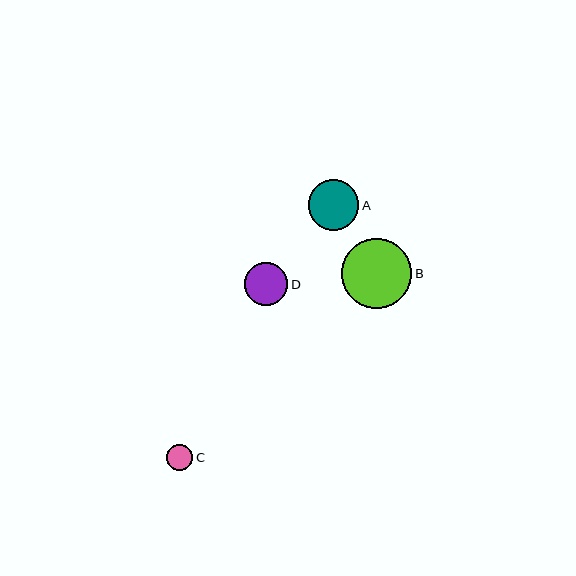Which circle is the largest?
Circle B is the largest with a size of approximately 70 pixels.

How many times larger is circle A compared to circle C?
Circle A is approximately 2.0 times the size of circle C.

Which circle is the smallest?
Circle C is the smallest with a size of approximately 26 pixels.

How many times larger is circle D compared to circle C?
Circle D is approximately 1.7 times the size of circle C.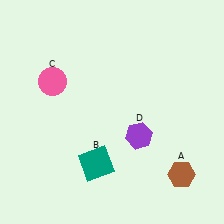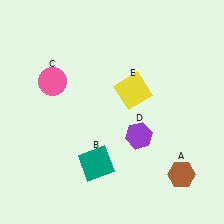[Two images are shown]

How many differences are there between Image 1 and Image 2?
There is 1 difference between the two images.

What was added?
A yellow square (E) was added in Image 2.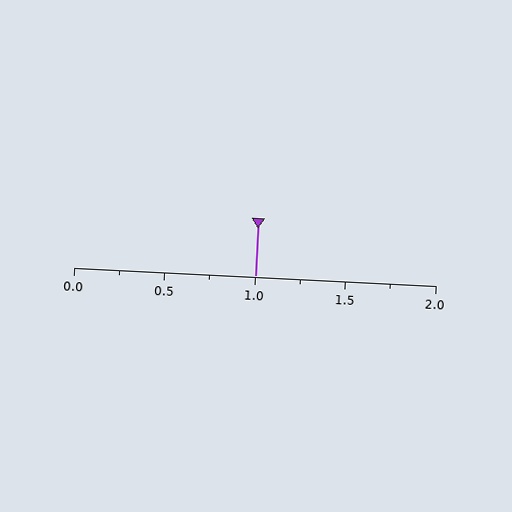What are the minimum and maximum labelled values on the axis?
The axis runs from 0.0 to 2.0.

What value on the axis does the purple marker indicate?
The marker indicates approximately 1.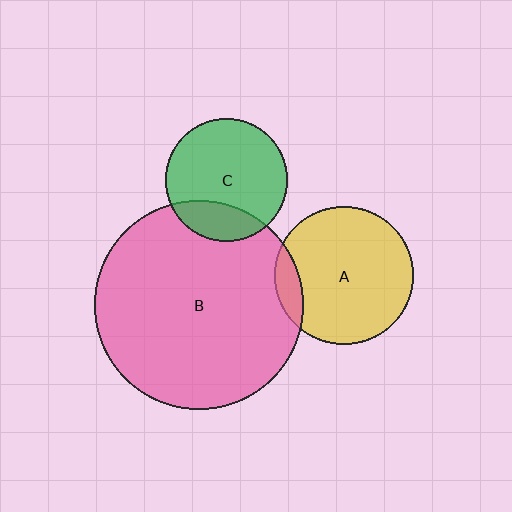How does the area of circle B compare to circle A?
Approximately 2.3 times.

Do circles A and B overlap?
Yes.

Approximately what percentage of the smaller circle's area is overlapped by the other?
Approximately 10%.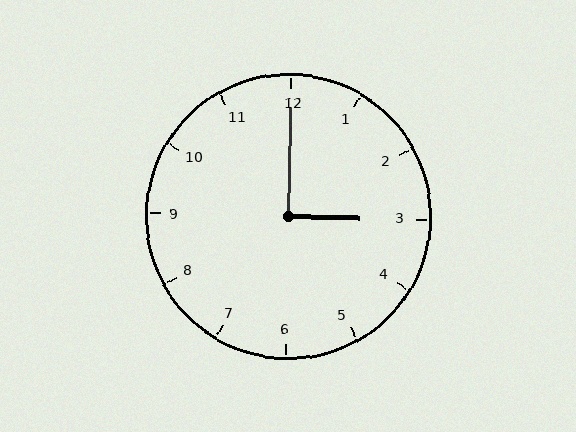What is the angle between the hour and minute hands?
Approximately 90 degrees.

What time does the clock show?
3:00.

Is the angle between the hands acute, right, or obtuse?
It is right.